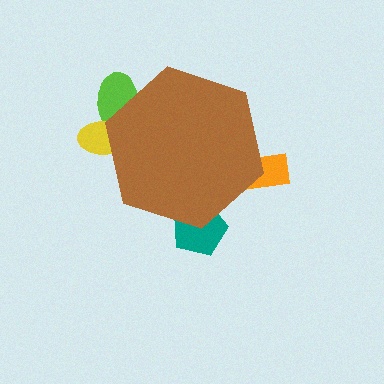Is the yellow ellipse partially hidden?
Yes, the yellow ellipse is partially hidden behind the brown hexagon.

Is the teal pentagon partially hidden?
Yes, the teal pentagon is partially hidden behind the brown hexagon.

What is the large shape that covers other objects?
A brown hexagon.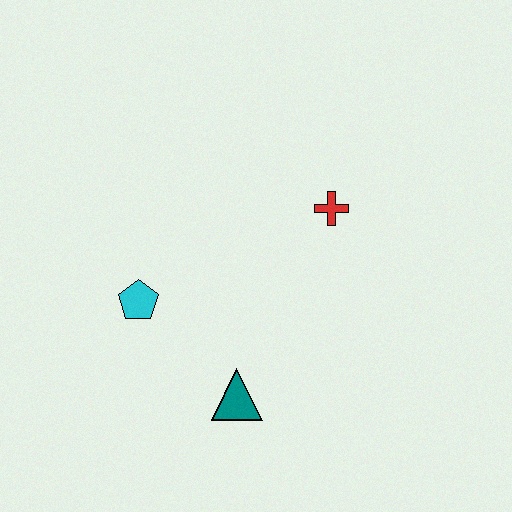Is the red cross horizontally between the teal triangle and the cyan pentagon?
No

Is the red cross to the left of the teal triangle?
No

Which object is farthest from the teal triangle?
The red cross is farthest from the teal triangle.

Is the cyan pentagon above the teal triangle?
Yes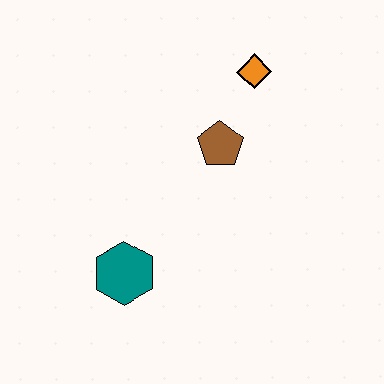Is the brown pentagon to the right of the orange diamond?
No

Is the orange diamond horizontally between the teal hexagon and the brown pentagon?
No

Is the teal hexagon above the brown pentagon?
No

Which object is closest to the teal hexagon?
The brown pentagon is closest to the teal hexagon.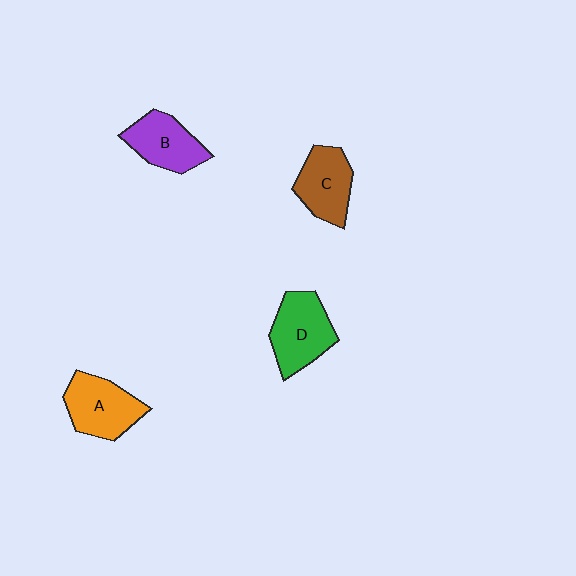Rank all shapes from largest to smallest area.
From largest to smallest: D (green), A (orange), B (purple), C (brown).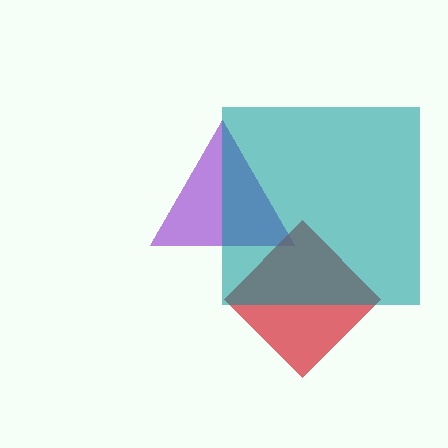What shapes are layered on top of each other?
The layered shapes are: a purple triangle, a red diamond, a teal square.